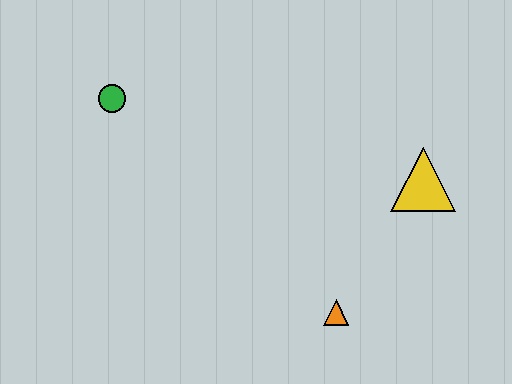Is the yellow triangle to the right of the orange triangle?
Yes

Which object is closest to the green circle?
The orange triangle is closest to the green circle.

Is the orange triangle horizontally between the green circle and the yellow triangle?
Yes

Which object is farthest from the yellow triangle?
The green circle is farthest from the yellow triangle.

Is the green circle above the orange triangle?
Yes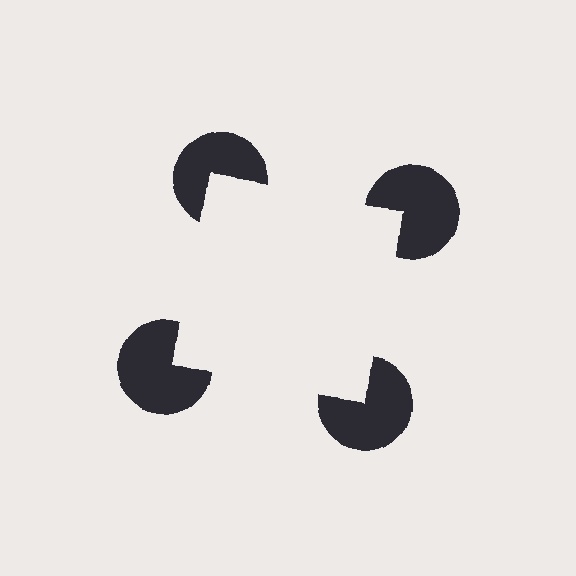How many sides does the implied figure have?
4 sides.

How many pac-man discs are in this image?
There are 4 — one at each vertex of the illusory square.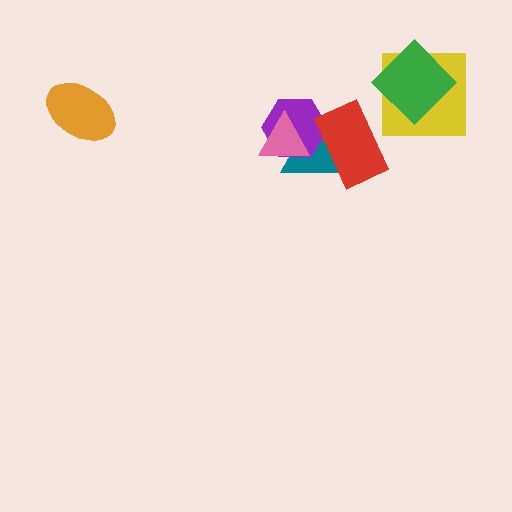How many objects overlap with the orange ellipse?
0 objects overlap with the orange ellipse.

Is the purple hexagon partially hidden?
Yes, it is partially covered by another shape.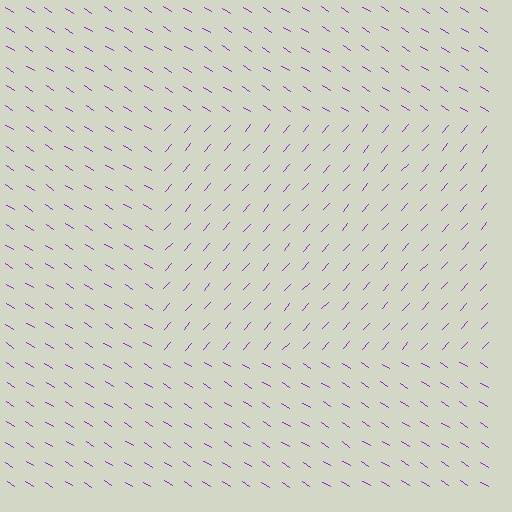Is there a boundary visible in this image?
Yes, there is a texture boundary formed by a change in line orientation.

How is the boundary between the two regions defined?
The boundary is defined purely by a change in line orientation (approximately 80 degrees difference). All lines are the same color and thickness.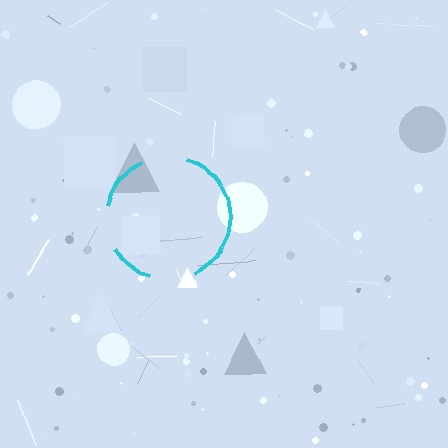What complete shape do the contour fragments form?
The contour fragments form a circle.